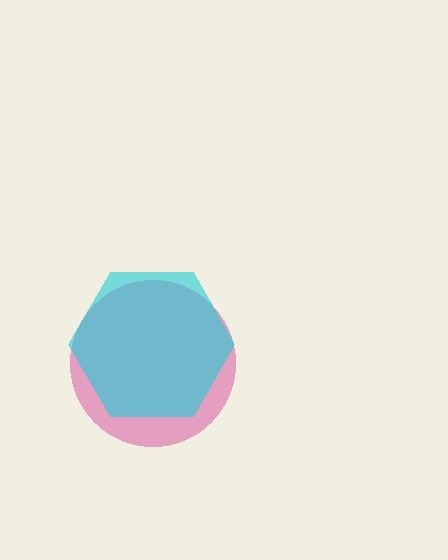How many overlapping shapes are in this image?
There are 2 overlapping shapes in the image.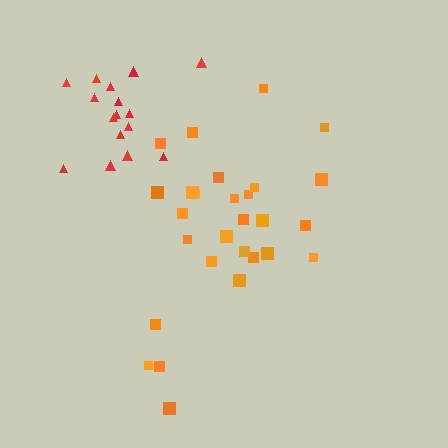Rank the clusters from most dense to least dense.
red, orange.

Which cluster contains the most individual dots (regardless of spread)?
Orange (28).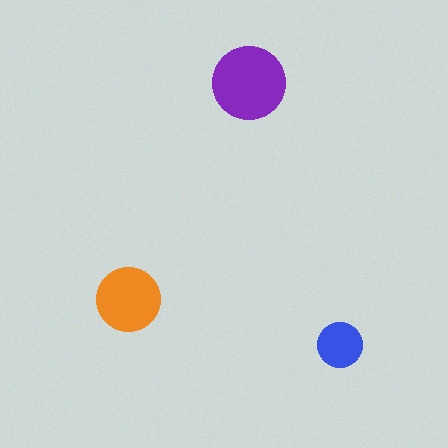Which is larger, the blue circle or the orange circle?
The orange one.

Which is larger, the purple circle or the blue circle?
The purple one.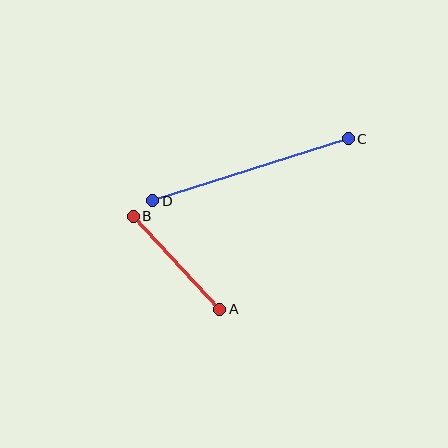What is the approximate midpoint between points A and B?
The midpoint is at approximately (177, 263) pixels.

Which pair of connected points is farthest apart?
Points C and D are farthest apart.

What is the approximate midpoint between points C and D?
The midpoint is at approximately (250, 170) pixels.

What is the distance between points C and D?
The distance is approximately 205 pixels.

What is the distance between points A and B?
The distance is approximately 127 pixels.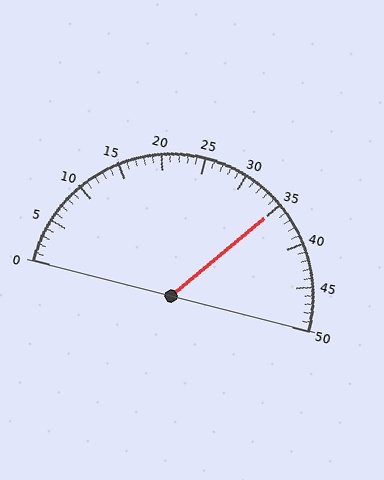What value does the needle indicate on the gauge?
The needle indicates approximately 35.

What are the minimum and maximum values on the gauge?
The gauge ranges from 0 to 50.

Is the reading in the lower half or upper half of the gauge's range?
The reading is in the upper half of the range (0 to 50).